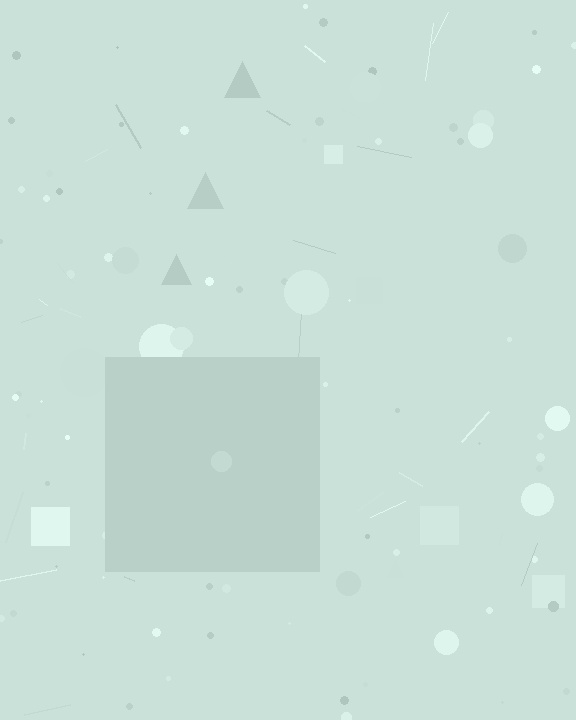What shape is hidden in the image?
A square is hidden in the image.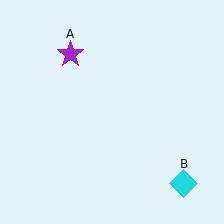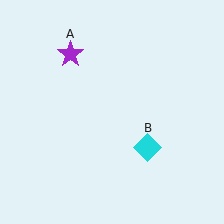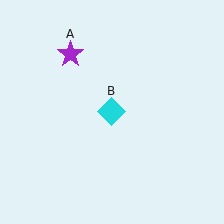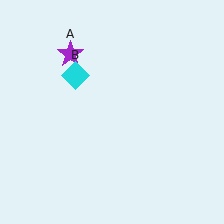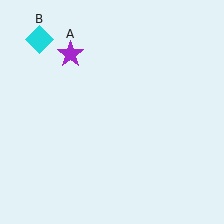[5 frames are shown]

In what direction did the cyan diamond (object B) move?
The cyan diamond (object B) moved up and to the left.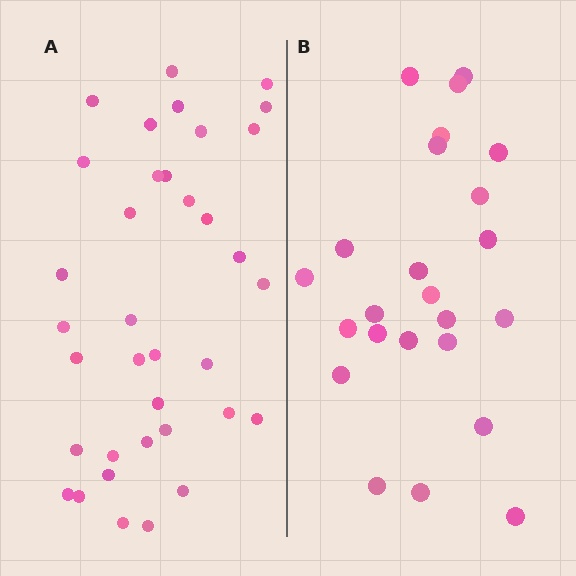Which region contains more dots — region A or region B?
Region A (the left region) has more dots.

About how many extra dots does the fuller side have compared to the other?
Region A has roughly 12 or so more dots than region B.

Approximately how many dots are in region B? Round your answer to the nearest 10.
About 20 dots. (The exact count is 24, which rounds to 20.)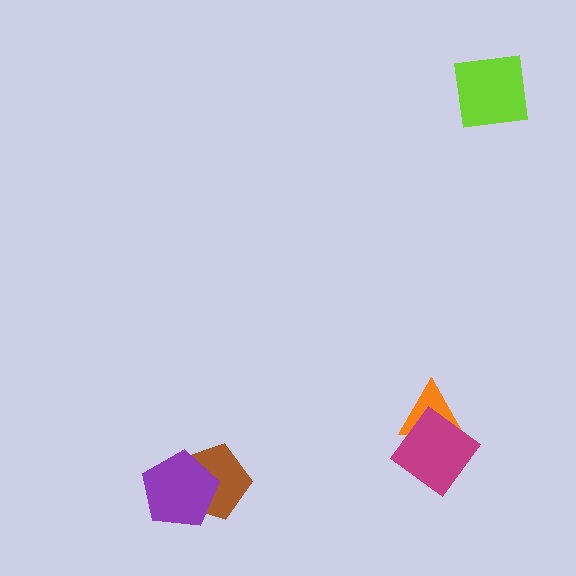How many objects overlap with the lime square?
0 objects overlap with the lime square.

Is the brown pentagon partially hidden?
Yes, it is partially covered by another shape.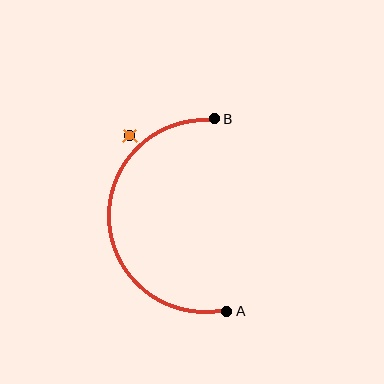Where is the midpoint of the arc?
The arc midpoint is the point on the curve farthest from the straight line joining A and B. It sits to the left of that line.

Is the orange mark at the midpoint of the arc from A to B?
No — the orange mark does not lie on the arc at all. It sits slightly outside the curve.